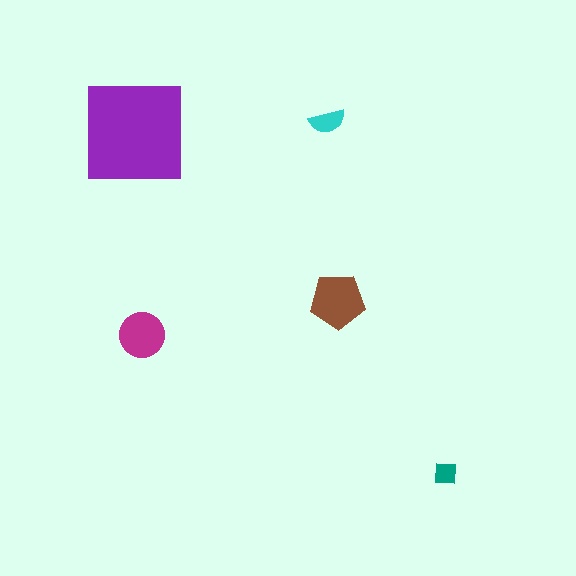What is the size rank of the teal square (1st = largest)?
5th.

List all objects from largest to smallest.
The purple square, the brown pentagon, the magenta circle, the cyan semicircle, the teal square.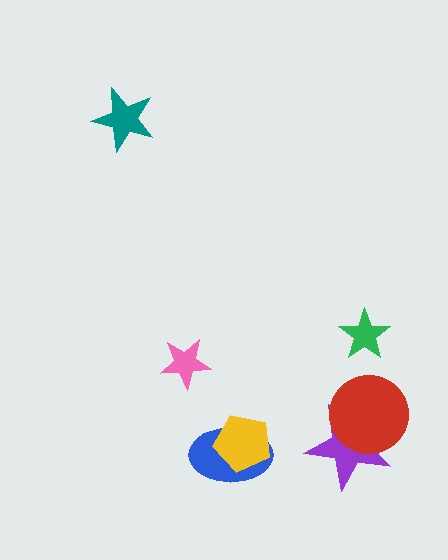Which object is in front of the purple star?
The red circle is in front of the purple star.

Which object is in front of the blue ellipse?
The yellow pentagon is in front of the blue ellipse.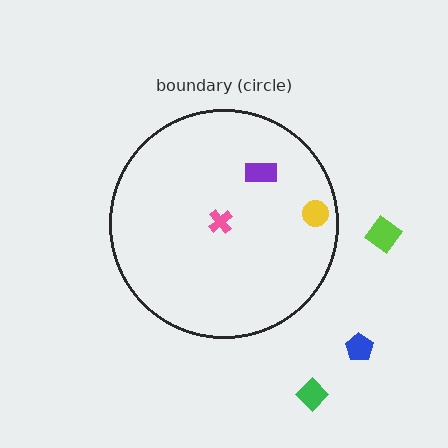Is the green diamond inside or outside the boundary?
Outside.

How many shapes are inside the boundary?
3 inside, 3 outside.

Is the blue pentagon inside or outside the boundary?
Outside.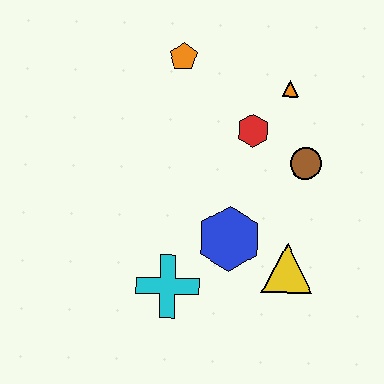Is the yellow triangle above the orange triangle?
No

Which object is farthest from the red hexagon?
The cyan cross is farthest from the red hexagon.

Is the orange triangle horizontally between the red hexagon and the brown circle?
Yes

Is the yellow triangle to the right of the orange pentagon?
Yes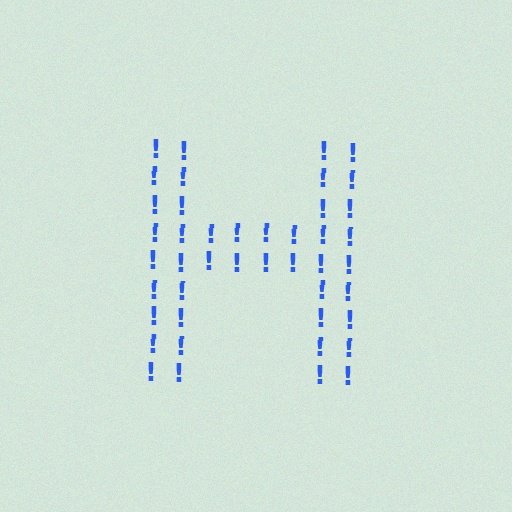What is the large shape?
The large shape is the letter H.